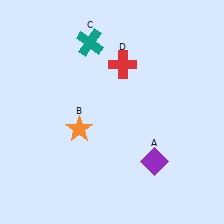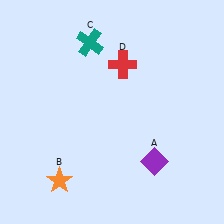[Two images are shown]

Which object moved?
The orange star (B) moved down.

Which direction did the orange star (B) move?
The orange star (B) moved down.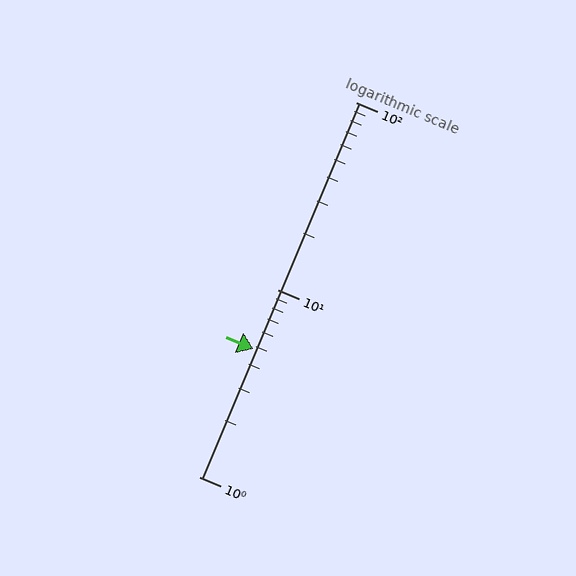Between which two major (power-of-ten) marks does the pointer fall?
The pointer is between 1 and 10.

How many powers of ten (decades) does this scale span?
The scale spans 2 decades, from 1 to 100.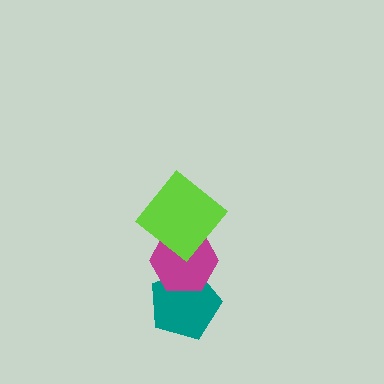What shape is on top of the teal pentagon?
The magenta hexagon is on top of the teal pentagon.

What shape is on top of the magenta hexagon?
The lime diamond is on top of the magenta hexagon.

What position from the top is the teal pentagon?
The teal pentagon is 3rd from the top.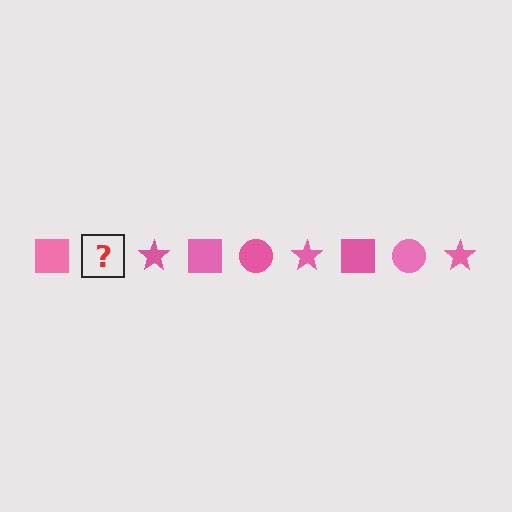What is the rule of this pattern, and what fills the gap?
The rule is that the pattern cycles through square, circle, star shapes in pink. The gap should be filled with a pink circle.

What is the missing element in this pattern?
The missing element is a pink circle.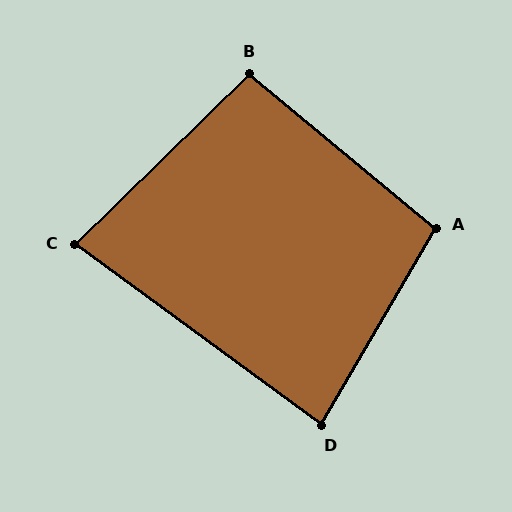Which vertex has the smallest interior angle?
C, at approximately 80 degrees.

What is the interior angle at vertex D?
Approximately 84 degrees (acute).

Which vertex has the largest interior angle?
A, at approximately 100 degrees.